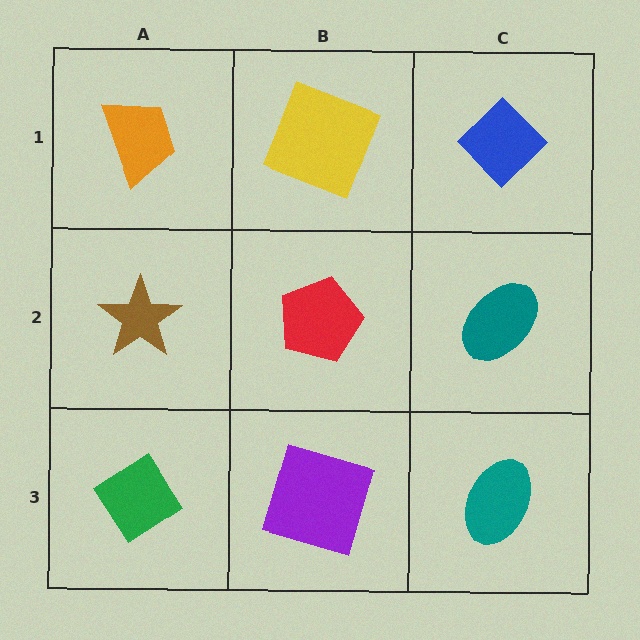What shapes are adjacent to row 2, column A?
An orange trapezoid (row 1, column A), a green diamond (row 3, column A), a red pentagon (row 2, column B).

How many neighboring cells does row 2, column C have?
3.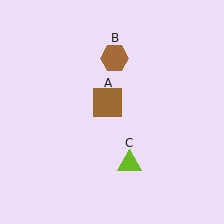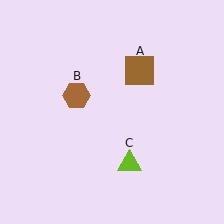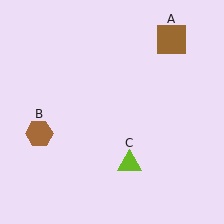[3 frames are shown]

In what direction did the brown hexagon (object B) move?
The brown hexagon (object B) moved down and to the left.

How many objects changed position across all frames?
2 objects changed position: brown square (object A), brown hexagon (object B).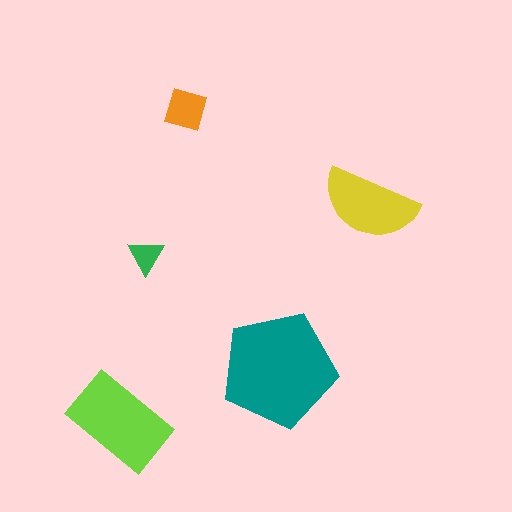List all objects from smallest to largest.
The green triangle, the orange diamond, the yellow semicircle, the lime rectangle, the teal pentagon.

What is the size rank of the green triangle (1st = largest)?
5th.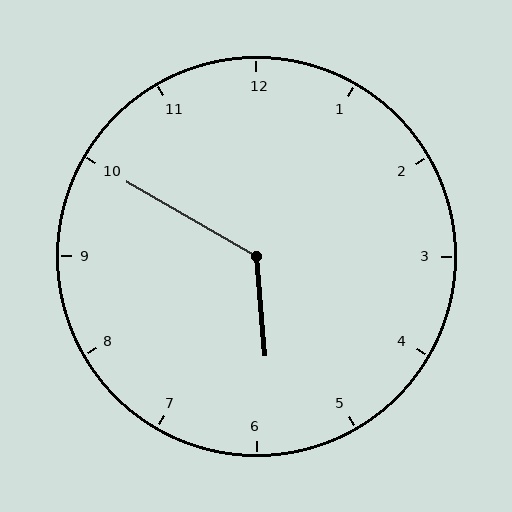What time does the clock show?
5:50.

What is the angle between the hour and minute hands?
Approximately 125 degrees.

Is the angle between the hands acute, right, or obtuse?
It is obtuse.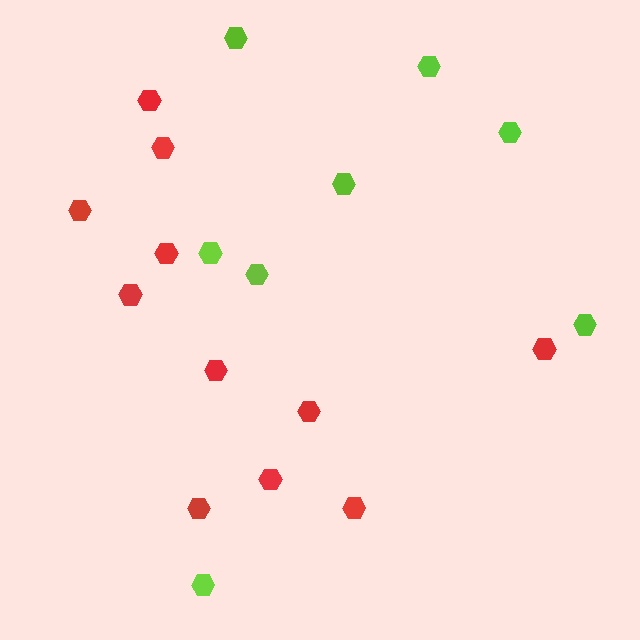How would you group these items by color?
There are 2 groups: one group of red hexagons (11) and one group of lime hexagons (8).